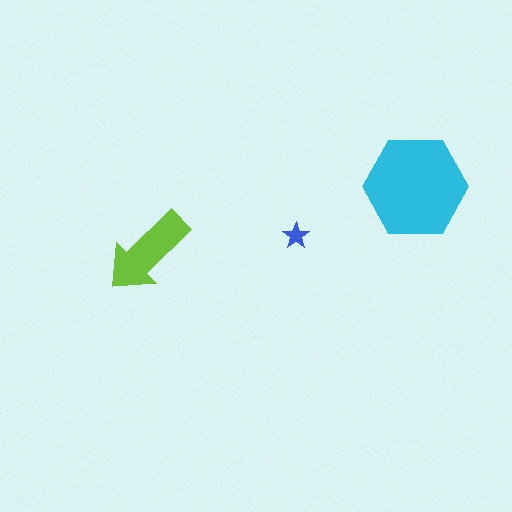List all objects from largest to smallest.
The cyan hexagon, the lime arrow, the blue star.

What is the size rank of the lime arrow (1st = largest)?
2nd.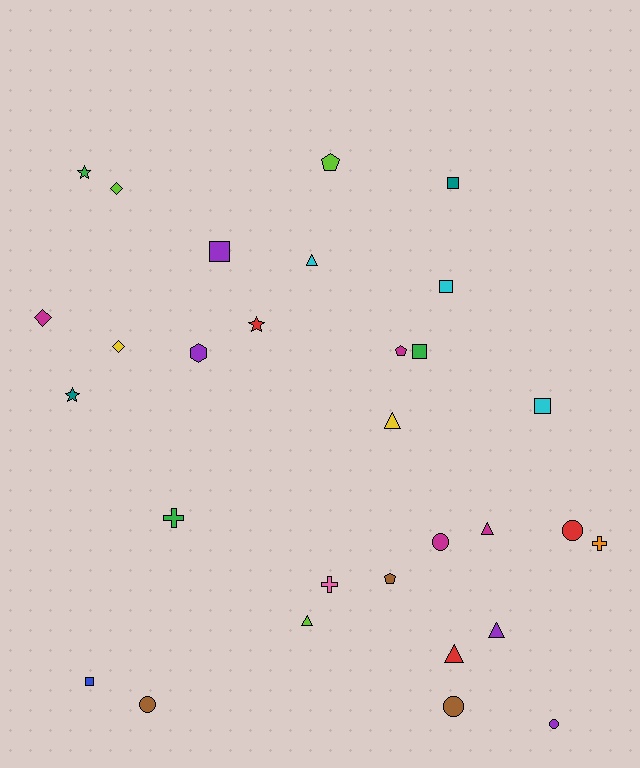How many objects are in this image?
There are 30 objects.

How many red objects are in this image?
There are 3 red objects.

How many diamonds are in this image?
There are 3 diamonds.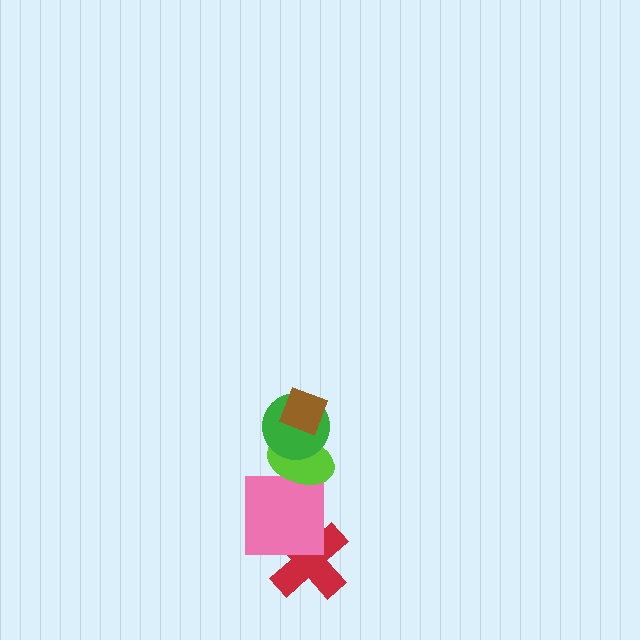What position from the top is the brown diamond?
The brown diamond is 1st from the top.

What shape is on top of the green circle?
The brown diamond is on top of the green circle.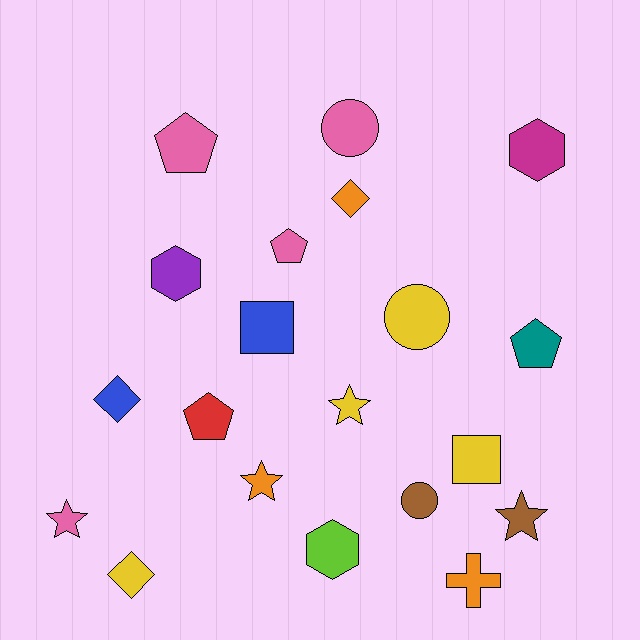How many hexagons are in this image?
There are 3 hexagons.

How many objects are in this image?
There are 20 objects.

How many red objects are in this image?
There is 1 red object.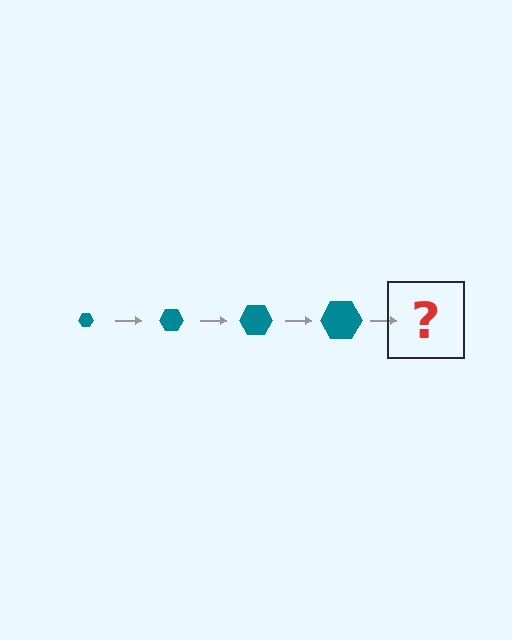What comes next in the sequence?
The next element should be a teal hexagon, larger than the previous one.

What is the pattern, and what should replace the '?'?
The pattern is that the hexagon gets progressively larger each step. The '?' should be a teal hexagon, larger than the previous one.